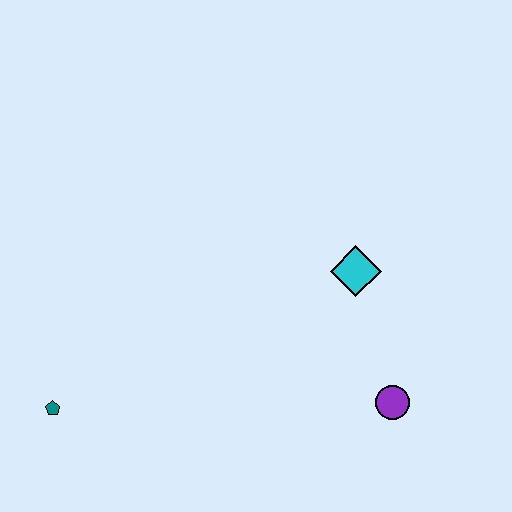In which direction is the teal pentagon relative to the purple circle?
The teal pentagon is to the left of the purple circle.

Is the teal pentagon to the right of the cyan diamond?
No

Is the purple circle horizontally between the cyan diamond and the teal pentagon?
No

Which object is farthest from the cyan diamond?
The teal pentagon is farthest from the cyan diamond.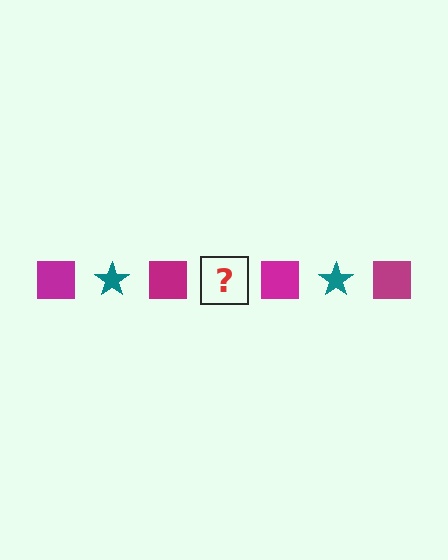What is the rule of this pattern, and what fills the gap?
The rule is that the pattern alternates between magenta square and teal star. The gap should be filled with a teal star.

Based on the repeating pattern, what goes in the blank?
The blank should be a teal star.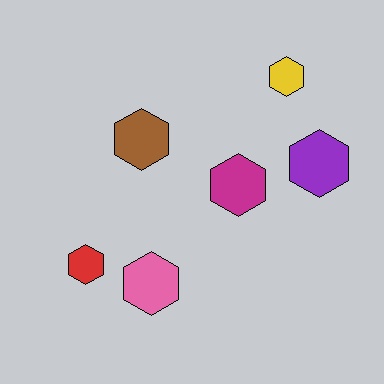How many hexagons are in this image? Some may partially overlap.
There are 6 hexagons.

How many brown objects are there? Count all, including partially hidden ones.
There is 1 brown object.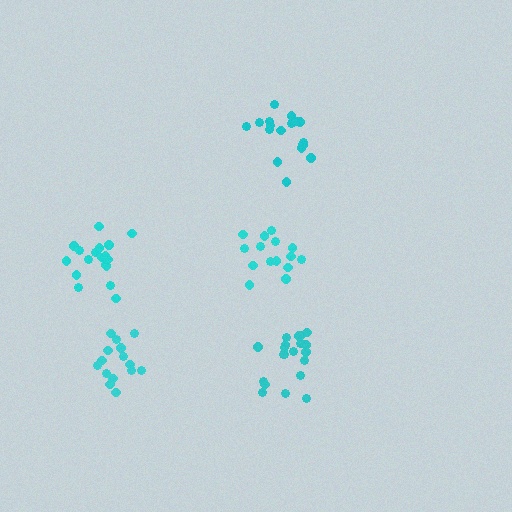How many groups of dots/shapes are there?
There are 5 groups.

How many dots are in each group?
Group 1: 15 dots, Group 2: 15 dots, Group 3: 18 dots, Group 4: 20 dots, Group 5: 17 dots (85 total).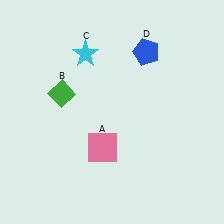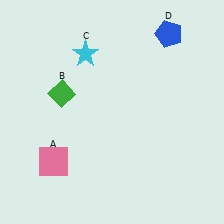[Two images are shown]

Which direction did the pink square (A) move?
The pink square (A) moved left.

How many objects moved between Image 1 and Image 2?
2 objects moved between the two images.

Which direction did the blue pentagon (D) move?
The blue pentagon (D) moved right.